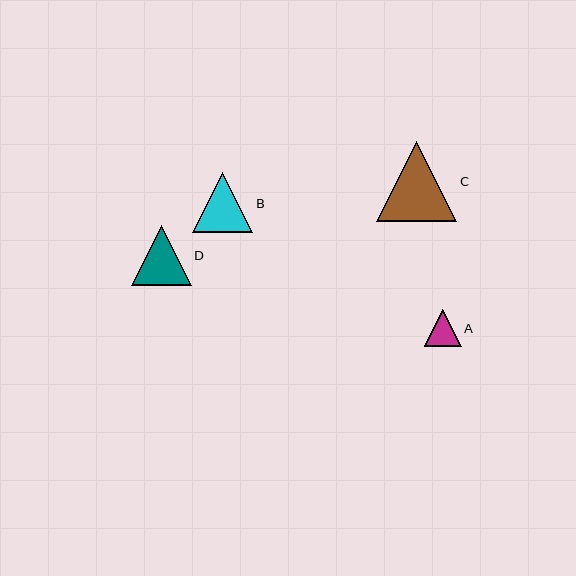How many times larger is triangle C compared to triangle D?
Triangle C is approximately 1.4 times the size of triangle D.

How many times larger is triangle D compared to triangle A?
Triangle D is approximately 1.6 times the size of triangle A.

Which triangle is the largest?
Triangle C is the largest with a size of approximately 80 pixels.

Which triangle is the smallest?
Triangle A is the smallest with a size of approximately 37 pixels.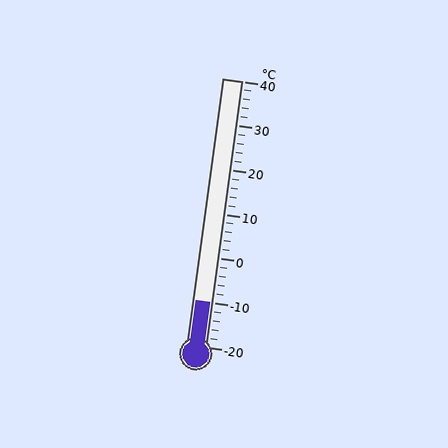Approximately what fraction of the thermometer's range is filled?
The thermometer is filled to approximately 15% of its range.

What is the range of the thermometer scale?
The thermometer scale ranges from -20°C to 40°C.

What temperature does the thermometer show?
The thermometer shows approximately -10°C.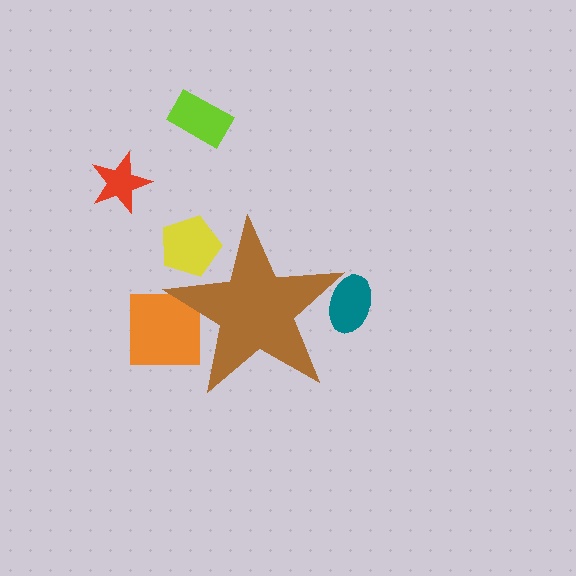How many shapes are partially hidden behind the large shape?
3 shapes are partially hidden.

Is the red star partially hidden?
No, the red star is fully visible.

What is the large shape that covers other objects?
A brown star.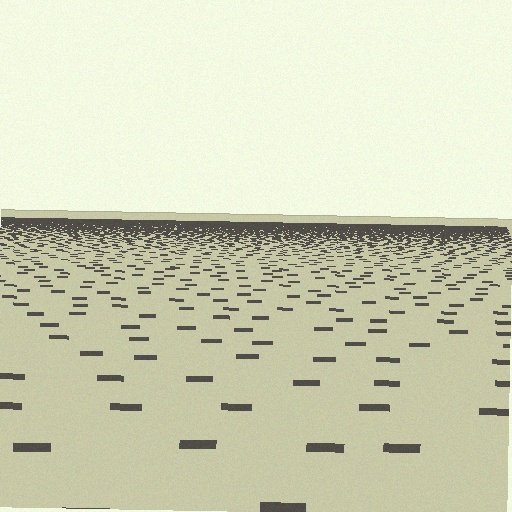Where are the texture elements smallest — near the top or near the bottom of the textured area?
Near the top.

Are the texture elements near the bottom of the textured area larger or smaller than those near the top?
Larger. Near the bottom, elements are closer to the viewer and appear at a bigger on-screen size.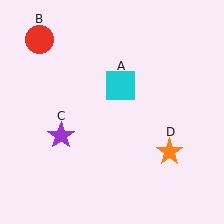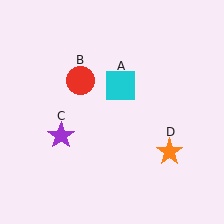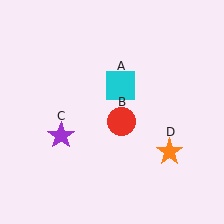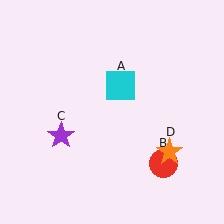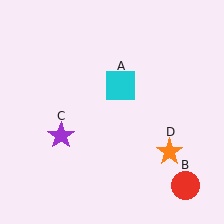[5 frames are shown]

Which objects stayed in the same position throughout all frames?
Cyan square (object A) and purple star (object C) and orange star (object D) remained stationary.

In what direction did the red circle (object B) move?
The red circle (object B) moved down and to the right.